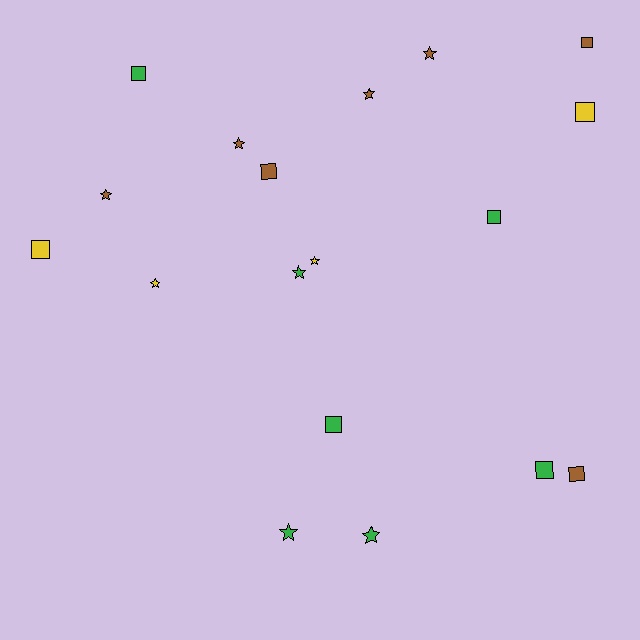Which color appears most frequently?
Brown, with 7 objects.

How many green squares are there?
There are 4 green squares.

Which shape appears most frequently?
Star, with 9 objects.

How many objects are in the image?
There are 18 objects.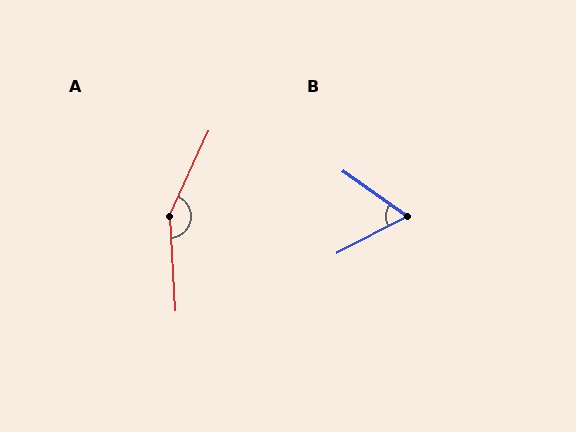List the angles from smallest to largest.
B (63°), A (152°).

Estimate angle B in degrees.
Approximately 63 degrees.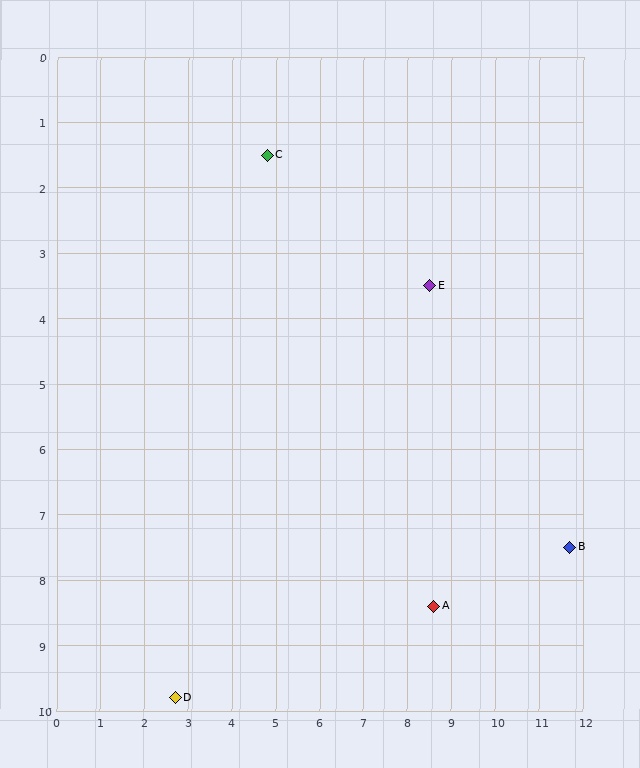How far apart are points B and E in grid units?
Points B and E are about 5.1 grid units apart.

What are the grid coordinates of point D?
Point D is at approximately (2.7, 9.8).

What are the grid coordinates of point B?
Point B is at approximately (11.7, 7.5).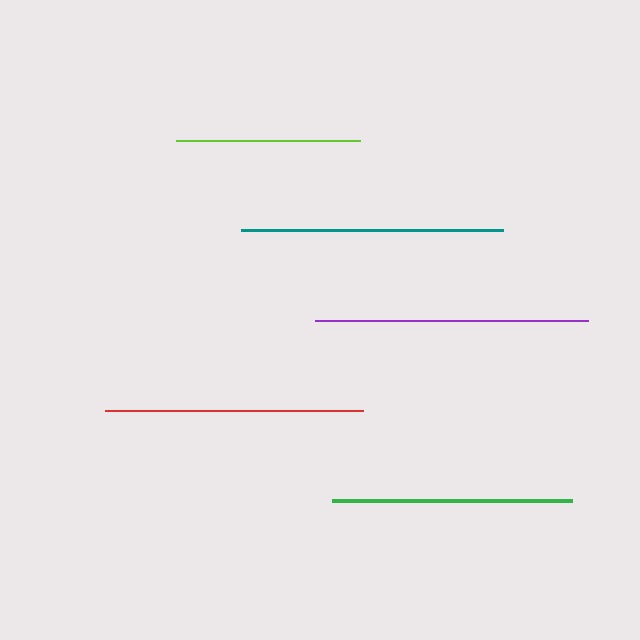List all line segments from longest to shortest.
From longest to shortest: purple, teal, red, green, lime.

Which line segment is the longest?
The purple line is the longest at approximately 273 pixels.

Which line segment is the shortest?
The lime line is the shortest at approximately 183 pixels.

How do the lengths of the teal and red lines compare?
The teal and red lines are approximately the same length.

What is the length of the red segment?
The red segment is approximately 259 pixels long.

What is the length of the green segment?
The green segment is approximately 240 pixels long.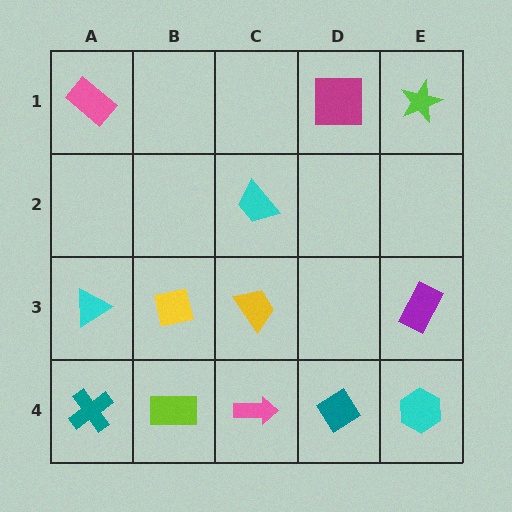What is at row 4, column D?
A teal diamond.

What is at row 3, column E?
A purple rectangle.